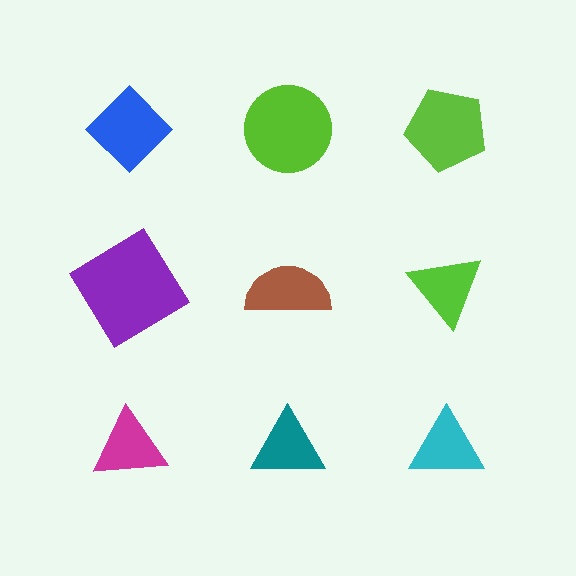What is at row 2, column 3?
A lime triangle.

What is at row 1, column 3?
A lime pentagon.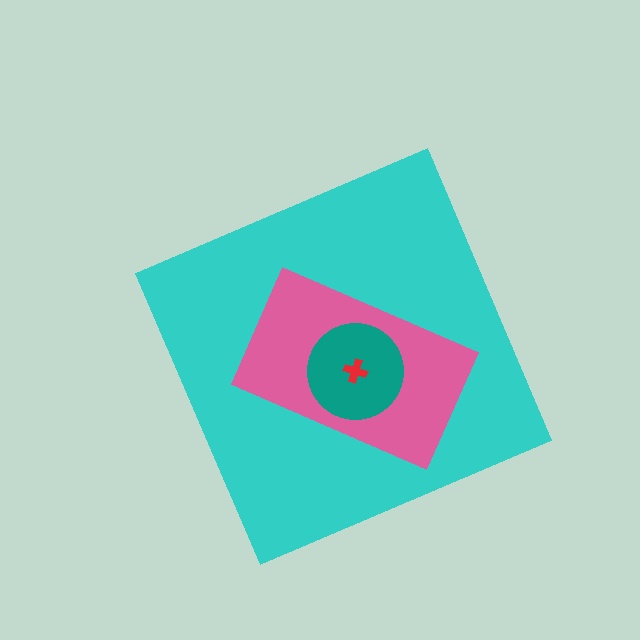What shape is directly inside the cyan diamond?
The pink rectangle.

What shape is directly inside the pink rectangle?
The teal circle.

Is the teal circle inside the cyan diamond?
Yes.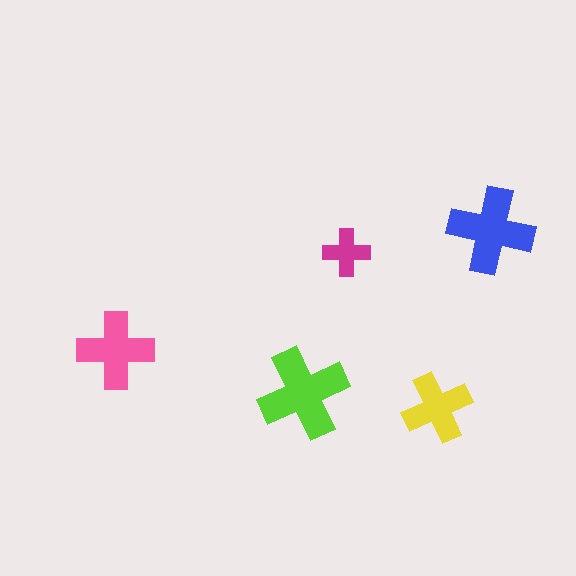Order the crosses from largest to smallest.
the lime one, the blue one, the pink one, the yellow one, the magenta one.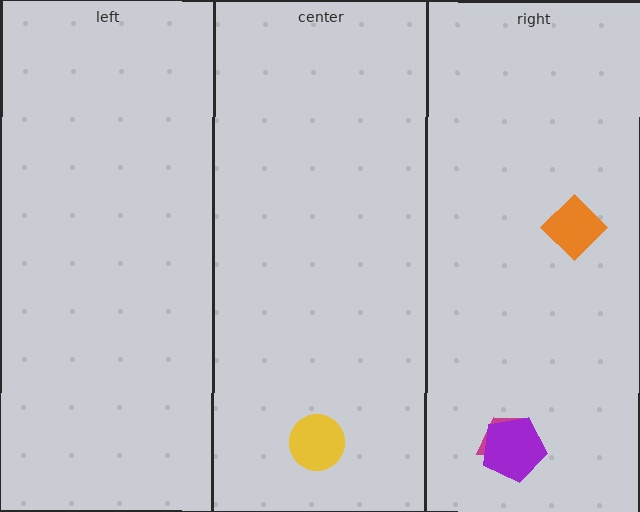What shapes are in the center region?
The yellow circle.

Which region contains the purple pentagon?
The right region.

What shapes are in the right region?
The magenta trapezoid, the orange diamond, the purple pentagon.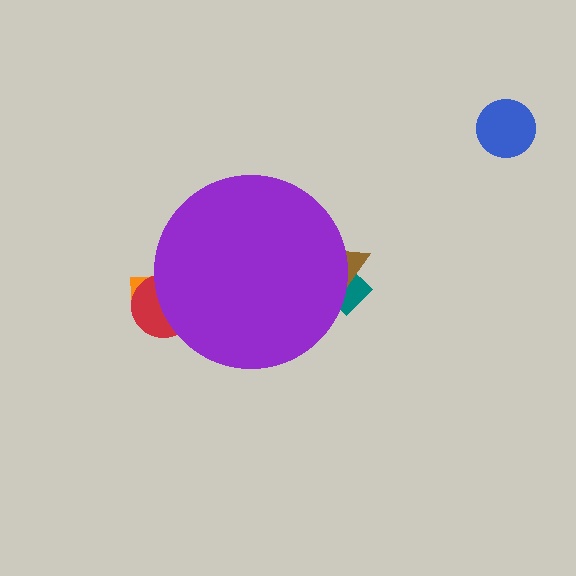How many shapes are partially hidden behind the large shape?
4 shapes are partially hidden.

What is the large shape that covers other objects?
A purple circle.